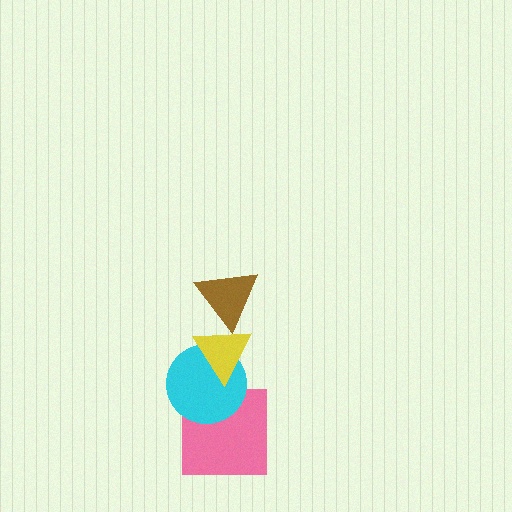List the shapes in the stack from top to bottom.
From top to bottom: the brown triangle, the yellow triangle, the cyan circle, the pink square.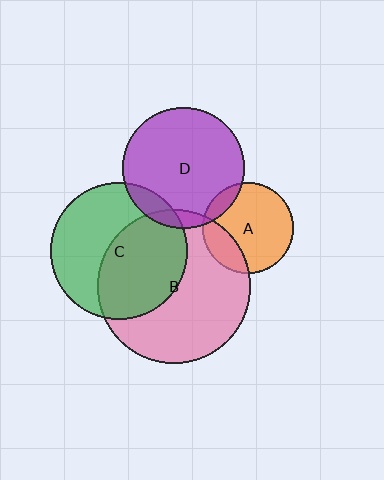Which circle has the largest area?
Circle B (pink).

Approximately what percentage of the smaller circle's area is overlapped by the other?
Approximately 10%.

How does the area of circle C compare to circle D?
Approximately 1.3 times.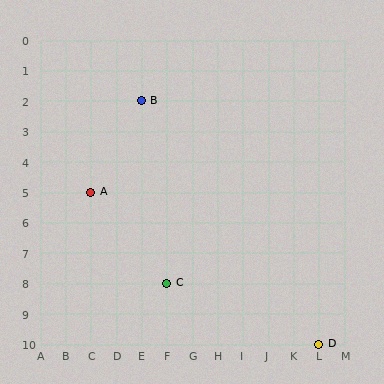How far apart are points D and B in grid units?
Points D and B are 7 columns and 8 rows apart (about 10.6 grid units diagonally).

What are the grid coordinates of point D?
Point D is at grid coordinates (L, 10).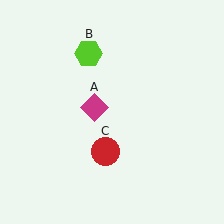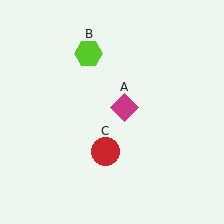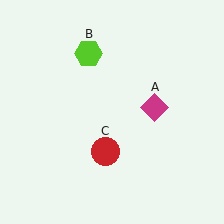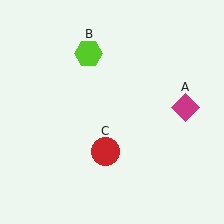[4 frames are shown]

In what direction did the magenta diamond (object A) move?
The magenta diamond (object A) moved right.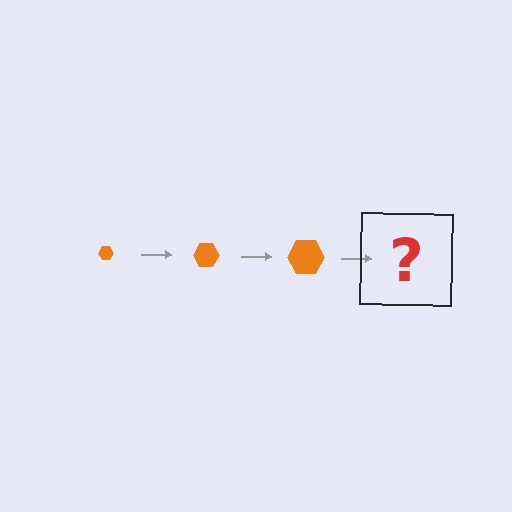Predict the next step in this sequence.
The next step is an orange hexagon, larger than the previous one.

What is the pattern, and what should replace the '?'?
The pattern is that the hexagon gets progressively larger each step. The '?' should be an orange hexagon, larger than the previous one.